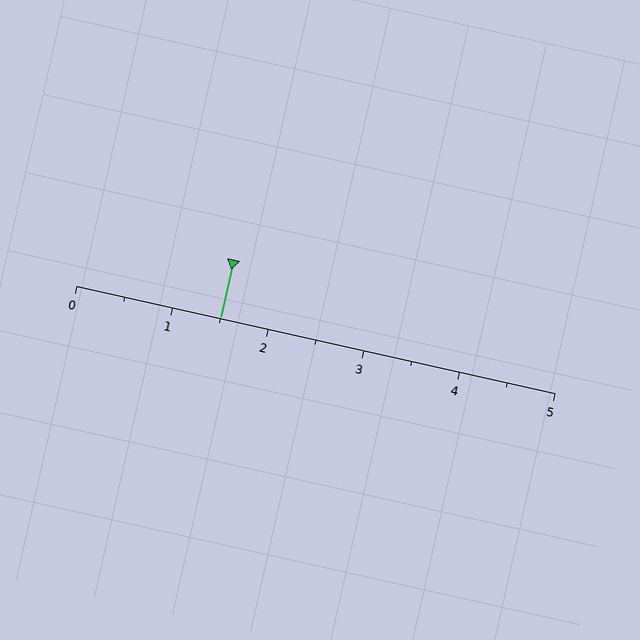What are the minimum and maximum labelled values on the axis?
The axis runs from 0 to 5.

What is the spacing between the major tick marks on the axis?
The major ticks are spaced 1 apart.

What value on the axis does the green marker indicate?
The marker indicates approximately 1.5.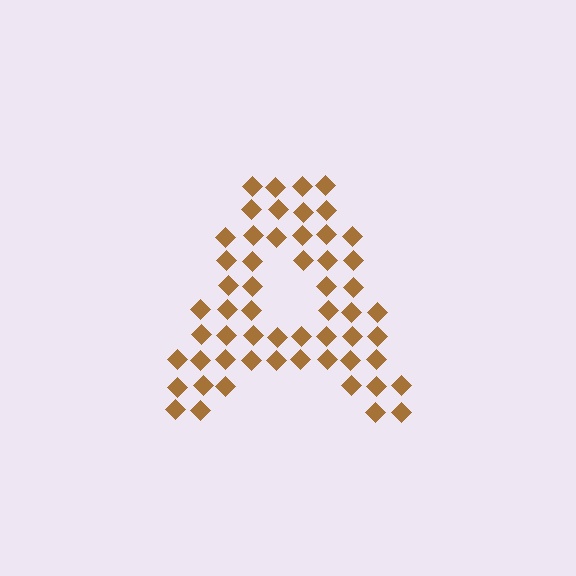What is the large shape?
The large shape is the letter A.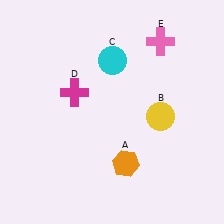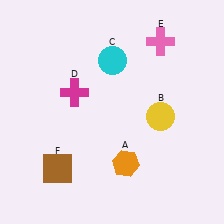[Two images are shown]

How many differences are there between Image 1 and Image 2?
There is 1 difference between the two images.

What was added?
A brown square (F) was added in Image 2.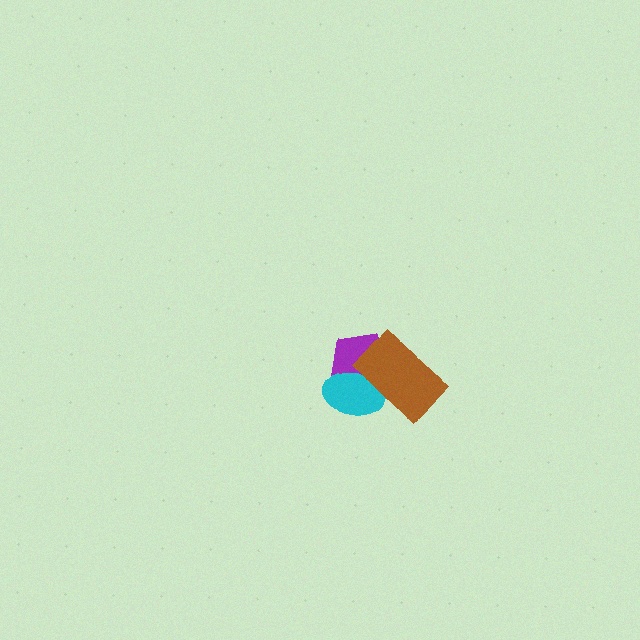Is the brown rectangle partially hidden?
No, no other shape covers it.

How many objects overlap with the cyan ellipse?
2 objects overlap with the cyan ellipse.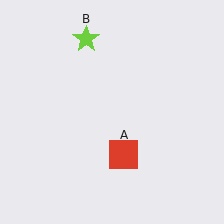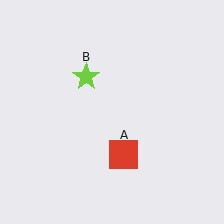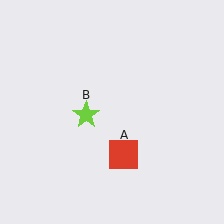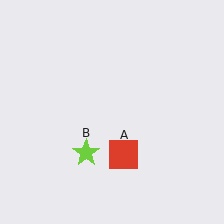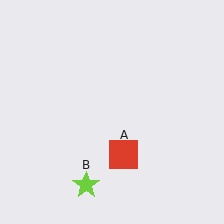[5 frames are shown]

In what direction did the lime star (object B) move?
The lime star (object B) moved down.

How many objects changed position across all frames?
1 object changed position: lime star (object B).